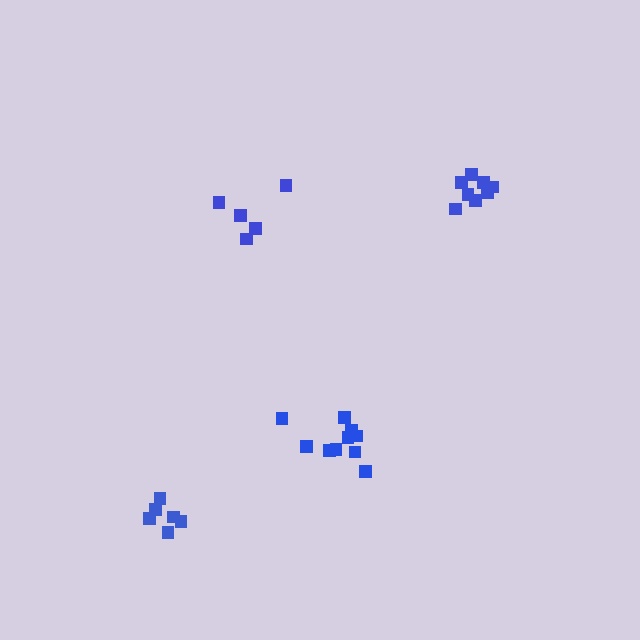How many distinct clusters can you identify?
There are 4 distinct clusters.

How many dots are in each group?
Group 1: 5 dots, Group 2: 6 dots, Group 3: 10 dots, Group 4: 8 dots (29 total).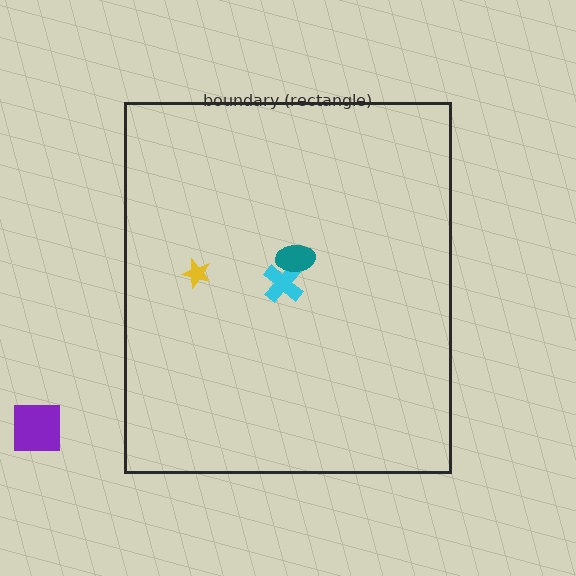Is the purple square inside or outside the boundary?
Outside.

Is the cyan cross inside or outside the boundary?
Inside.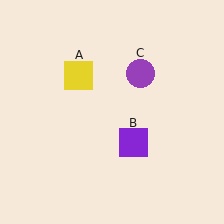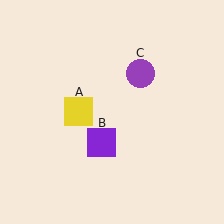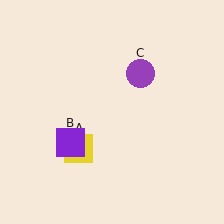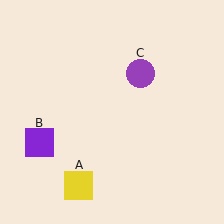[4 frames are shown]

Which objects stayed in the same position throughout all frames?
Purple circle (object C) remained stationary.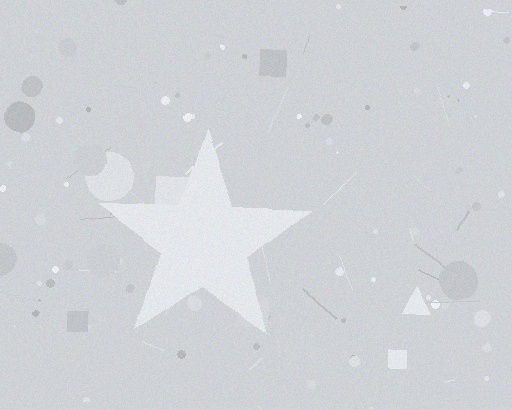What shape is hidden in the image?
A star is hidden in the image.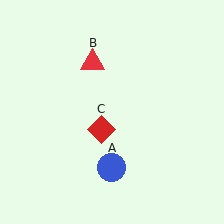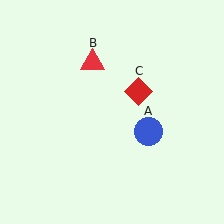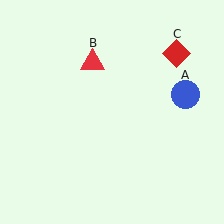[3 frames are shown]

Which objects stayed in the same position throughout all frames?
Red triangle (object B) remained stationary.